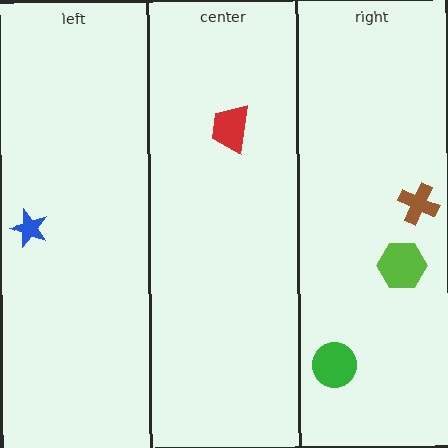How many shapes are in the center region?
1.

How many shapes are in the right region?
3.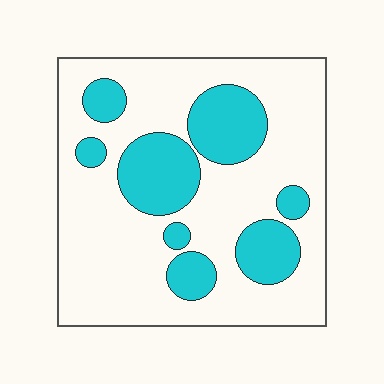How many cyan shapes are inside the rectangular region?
8.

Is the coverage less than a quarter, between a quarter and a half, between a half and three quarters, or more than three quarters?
Between a quarter and a half.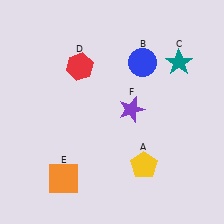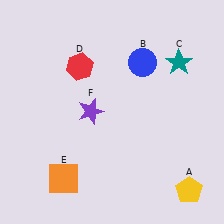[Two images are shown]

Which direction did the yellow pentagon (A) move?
The yellow pentagon (A) moved right.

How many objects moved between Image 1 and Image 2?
2 objects moved between the two images.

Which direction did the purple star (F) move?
The purple star (F) moved left.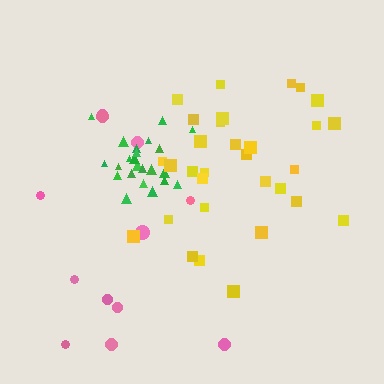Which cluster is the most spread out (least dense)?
Pink.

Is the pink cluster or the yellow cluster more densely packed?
Yellow.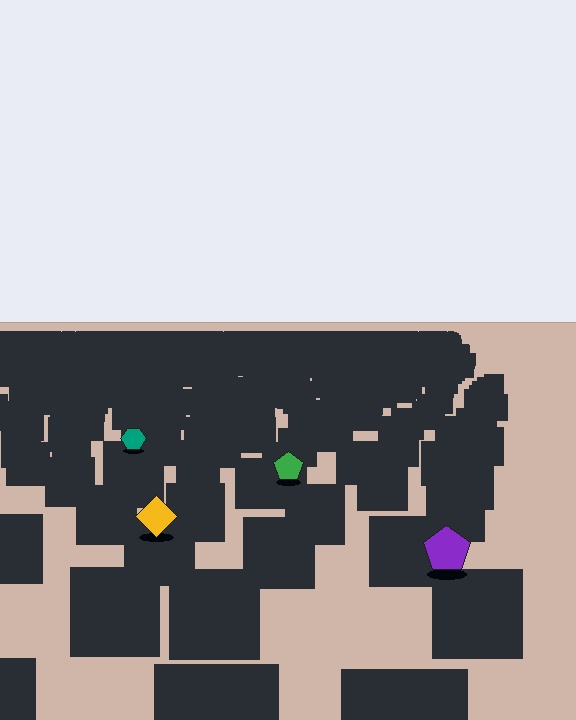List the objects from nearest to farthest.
From nearest to farthest: the purple pentagon, the yellow diamond, the green pentagon, the teal hexagon.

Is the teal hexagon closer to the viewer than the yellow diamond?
No. The yellow diamond is closer — you can tell from the texture gradient: the ground texture is coarser near it.